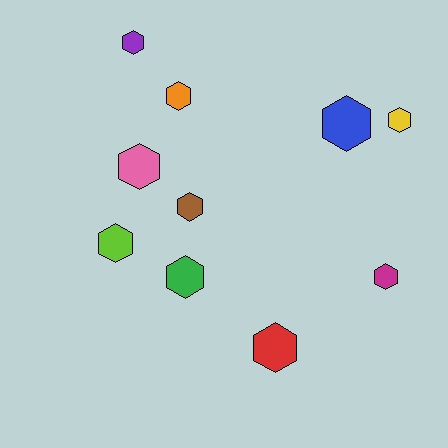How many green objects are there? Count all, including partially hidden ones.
There is 1 green object.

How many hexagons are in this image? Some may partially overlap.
There are 10 hexagons.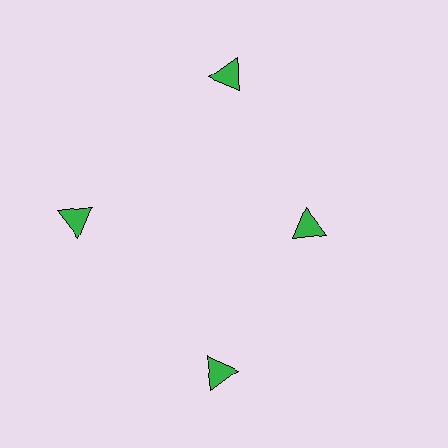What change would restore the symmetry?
The symmetry would be restored by moving it outward, back onto the ring so that all 4 triangles sit at equal angles and equal distance from the center.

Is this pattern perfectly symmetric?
No. The 4 green triangles are arranged in a ring, but one element near the 3 o'clock position is pulled inward toward the center, breaking the 4-fold rotational symmetry.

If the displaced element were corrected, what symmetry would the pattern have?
It would have 4-fold rotational symmetry — the pattern would map onto itself every 90 degrees.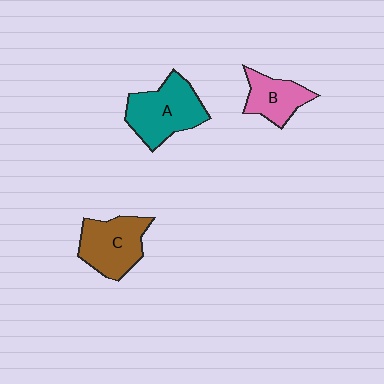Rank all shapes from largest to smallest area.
From largest to smallest: A (teal), C (brown), B (pink).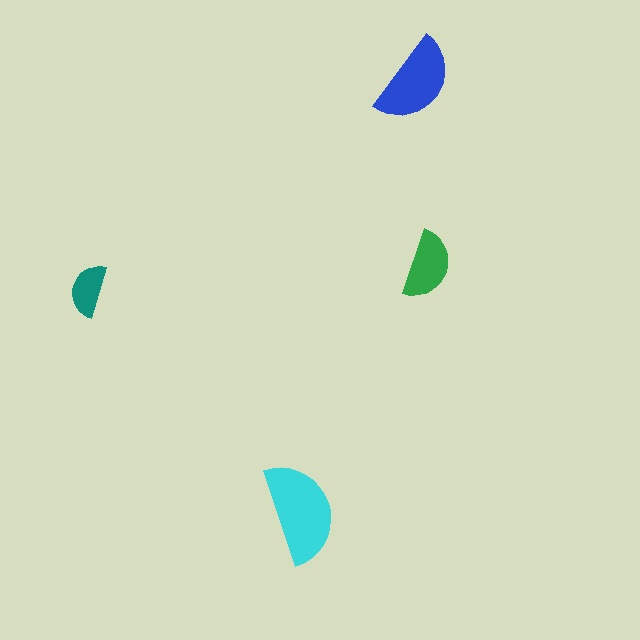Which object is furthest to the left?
The teal semicircle is leftmost.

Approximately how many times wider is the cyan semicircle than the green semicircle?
About 1.5 times wider.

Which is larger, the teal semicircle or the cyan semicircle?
The cyan one.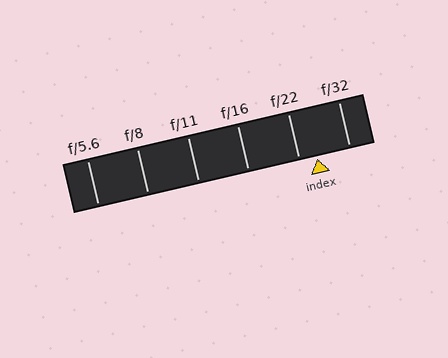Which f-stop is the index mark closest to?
The index mark is closest to f/22.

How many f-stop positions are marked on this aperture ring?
There are 6 f-stop positions marked.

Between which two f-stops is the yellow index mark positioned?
The index mark is between f/22 and f/32.